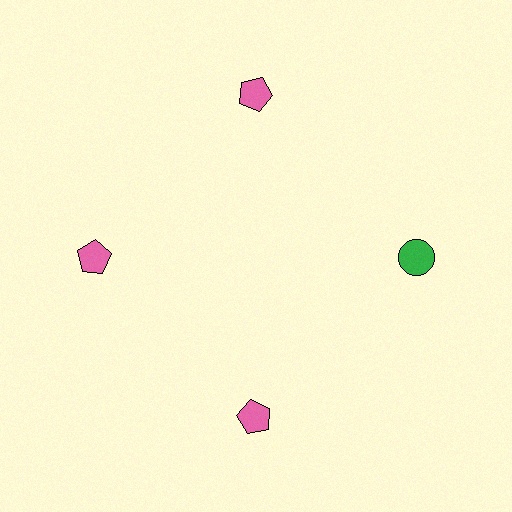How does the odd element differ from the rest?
It differs in both color (green instead of pink) and shape (circle instead of pentagon).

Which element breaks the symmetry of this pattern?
The green circle at roughly the 3 o'clock position breaks the symmetry. All other shapes are pink pentagons.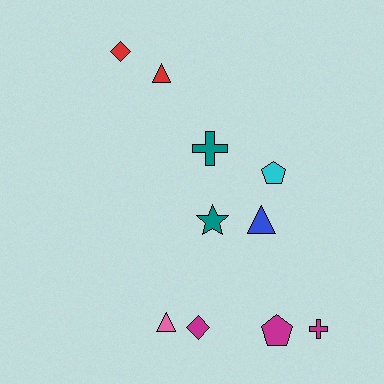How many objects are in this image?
There are 10 objects.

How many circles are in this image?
There are no circles.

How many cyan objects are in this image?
There is 1 cyan object.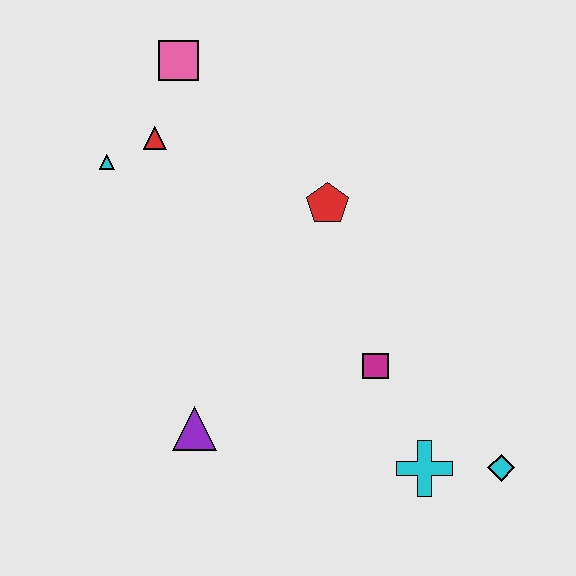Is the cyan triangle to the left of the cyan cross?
Yes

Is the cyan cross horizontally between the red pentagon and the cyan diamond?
Yes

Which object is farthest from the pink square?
The cyan diamond is farthest from the pink square.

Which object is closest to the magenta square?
The cyan cross is closest to the magenta square.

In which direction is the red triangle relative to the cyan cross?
The red triangle is above the cyan cross.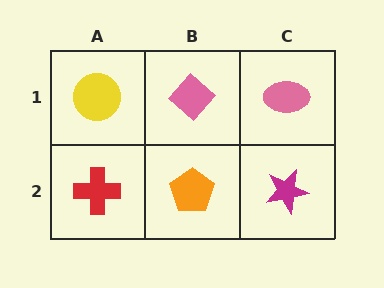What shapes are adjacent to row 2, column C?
A pink ellipse (row 1, column C), an orange pentagon (row 2, column B).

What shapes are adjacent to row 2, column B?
A pink diamond (row 1, column B), a red cross (row 2, column A), a magenta star (row 2, column C).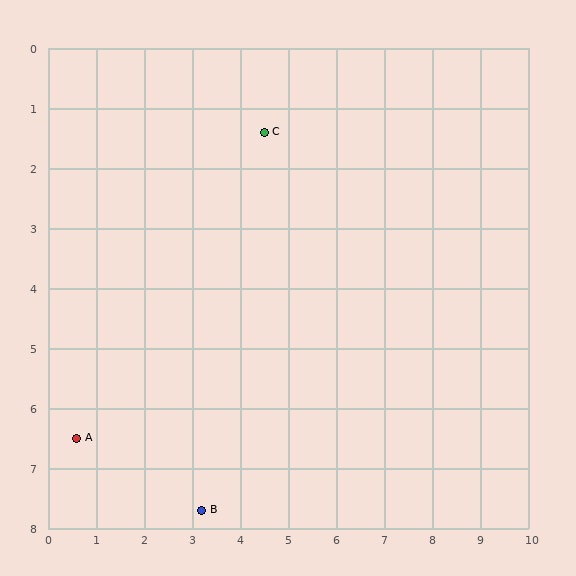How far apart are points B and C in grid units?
Points B and C are about 6.4 grid units apart.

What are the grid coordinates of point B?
Point B is at approximately (3.2, 7.7).